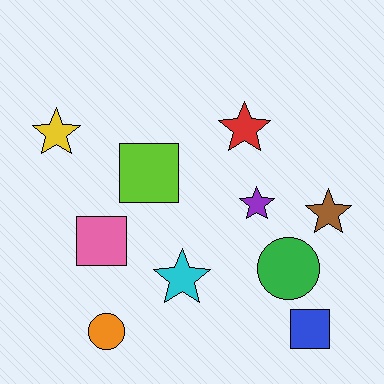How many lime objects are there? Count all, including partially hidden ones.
There is 1 lime object.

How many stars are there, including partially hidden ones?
There are 5 stars.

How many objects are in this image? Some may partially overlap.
There are 10 objects.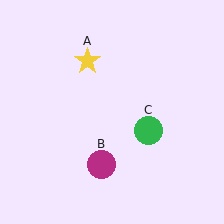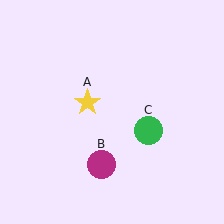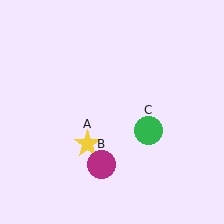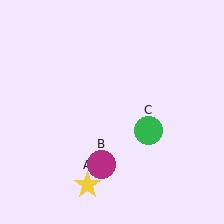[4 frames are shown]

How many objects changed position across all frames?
1 object changed position: yellow star (object A).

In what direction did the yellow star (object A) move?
The yellow star (object A) moved down.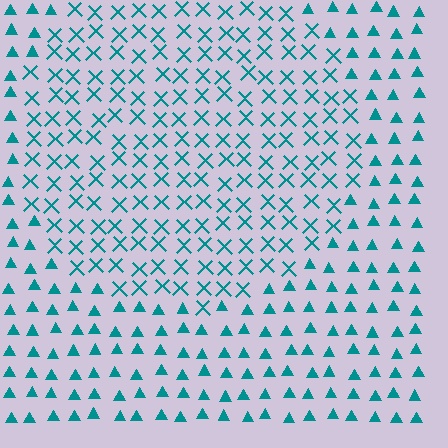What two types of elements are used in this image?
The image uses X marks inside the circle region and triangles outside it.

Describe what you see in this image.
The image is filled with small teal elements arranged in a uniform grid. A circle-shaped region contains X marks, while the surrounding area contains triangles. The boundary is defined purely by the change in element shape.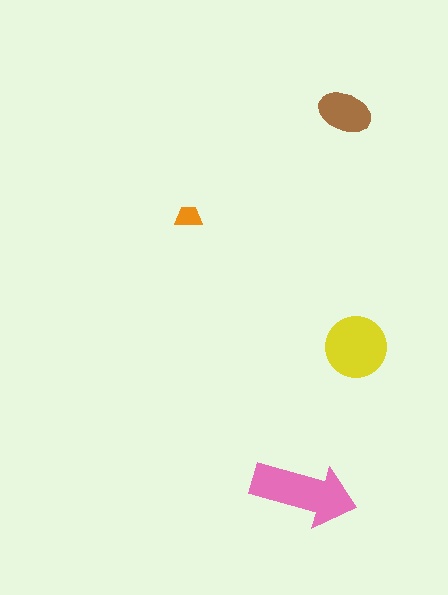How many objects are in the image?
There are 4 objects in the image.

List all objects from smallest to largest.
The orange trapezoid, the brown ellipse, the yellow circle, the pink arrow.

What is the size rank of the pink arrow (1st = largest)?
1st.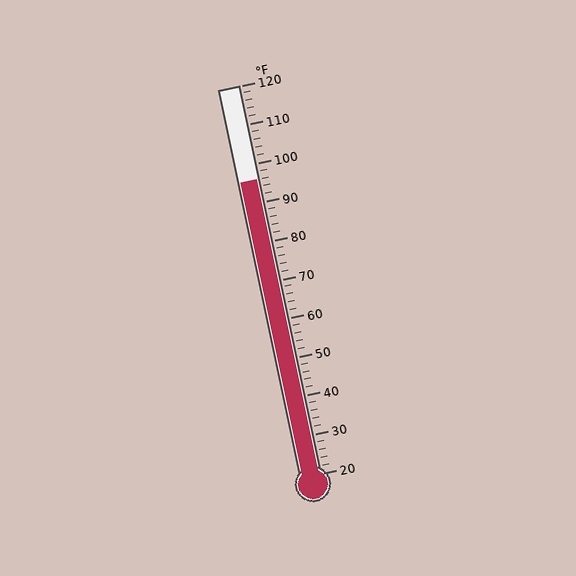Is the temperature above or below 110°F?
The temperature is below 110°F.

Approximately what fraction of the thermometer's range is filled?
The thermometer is filled to approximately 75% of its range.